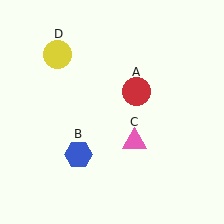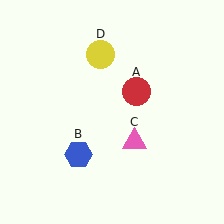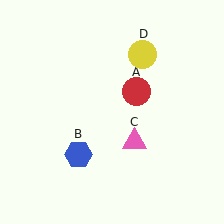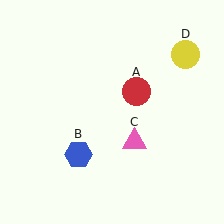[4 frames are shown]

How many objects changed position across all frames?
1 object changed position: yellow circle (object D).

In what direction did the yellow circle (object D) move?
The yellow circle (object D) moved right.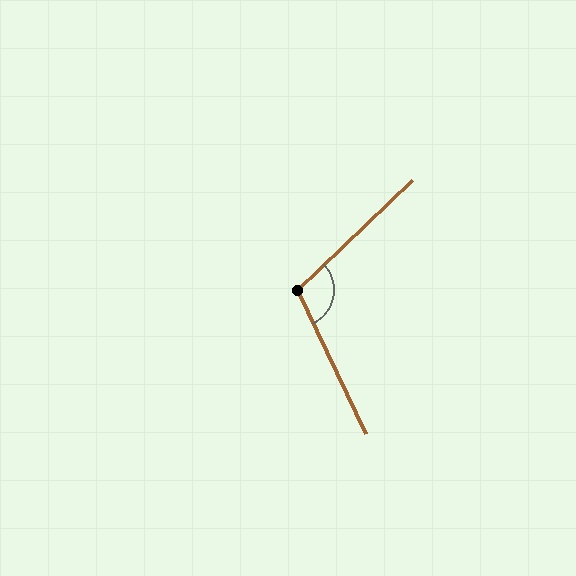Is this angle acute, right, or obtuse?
It is obtuse.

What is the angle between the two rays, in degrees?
Approximately 108 degrees.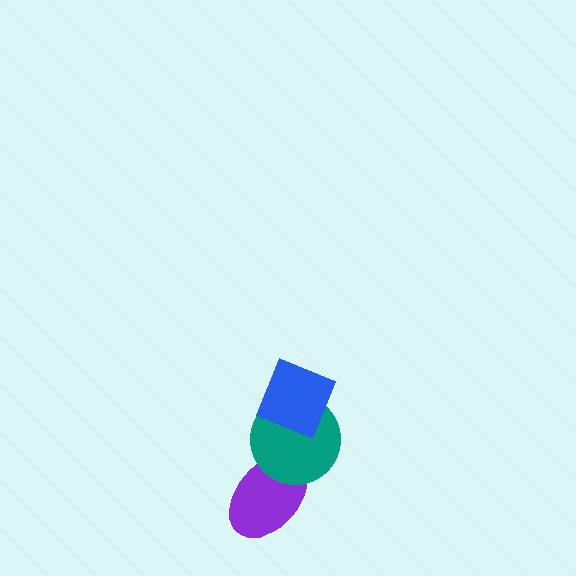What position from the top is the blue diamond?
The blue diamond is 1st from the top.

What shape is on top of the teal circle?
The blue diamond is on top of the teal circle.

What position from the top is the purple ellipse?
The purple ellipse is 3rd from the top.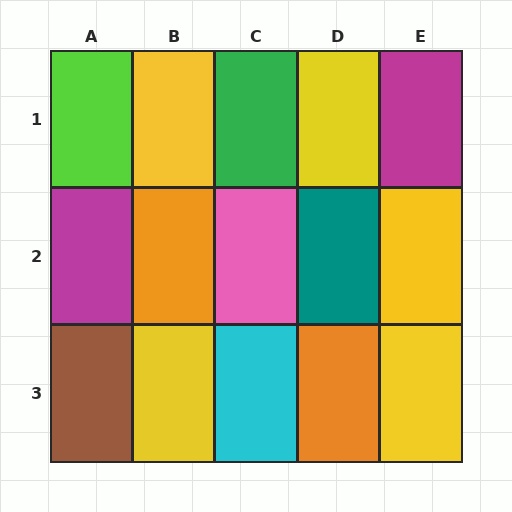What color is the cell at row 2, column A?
Magenta.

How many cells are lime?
1 cell is lime.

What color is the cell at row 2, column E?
Yellow.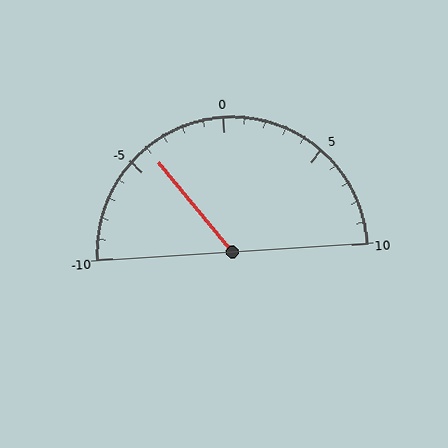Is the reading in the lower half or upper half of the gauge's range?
The reading is in the lower half of the range (-10 to 10).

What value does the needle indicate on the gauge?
The needle indicates approximately -4.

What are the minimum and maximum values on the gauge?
The gauge ranges from -10 to 10.